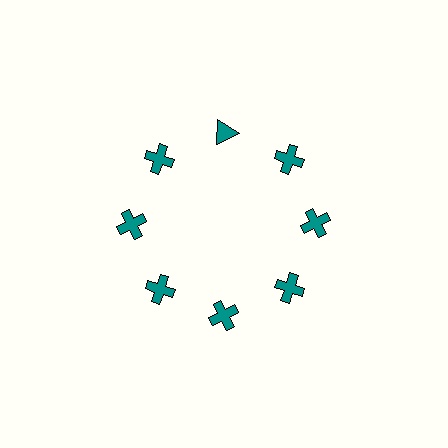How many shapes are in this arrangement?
There are 8 shapes arranged in a ring pattern.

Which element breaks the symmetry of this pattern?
The teal triangle at roughly the 12 o'clock position breaks the symmetry. All other shapes are teal crosses.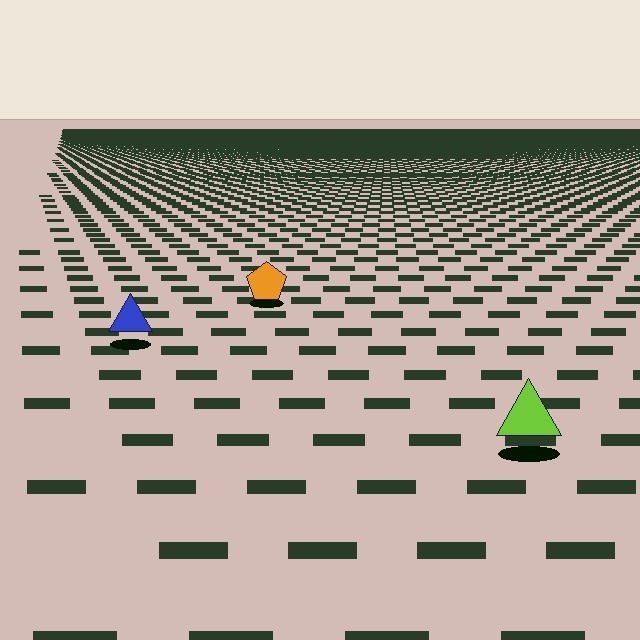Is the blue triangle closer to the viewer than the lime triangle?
No. The lime triangle is closer — you can tell from the texture gradient: the ground texture is coarser near it.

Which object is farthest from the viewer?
The orange pentagon is farthest from the viewer. It appears smaller and the ground texture around it is denser.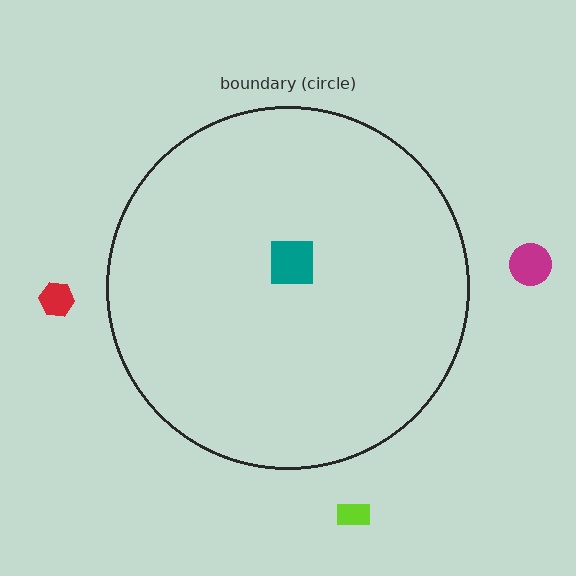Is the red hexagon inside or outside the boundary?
Outside.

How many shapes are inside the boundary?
1 inside, 3 outside.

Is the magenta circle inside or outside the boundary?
Outside.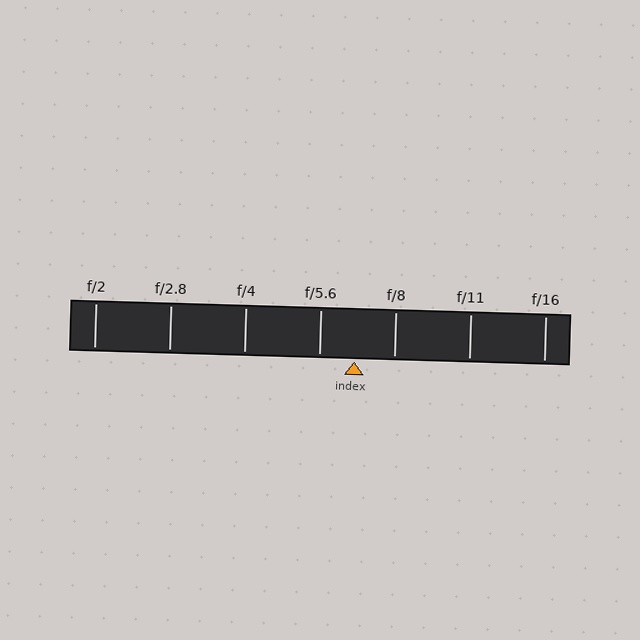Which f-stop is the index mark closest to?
The index mark is closest to f/5.6.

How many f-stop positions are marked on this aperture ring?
There are 7 f-stop positions marked.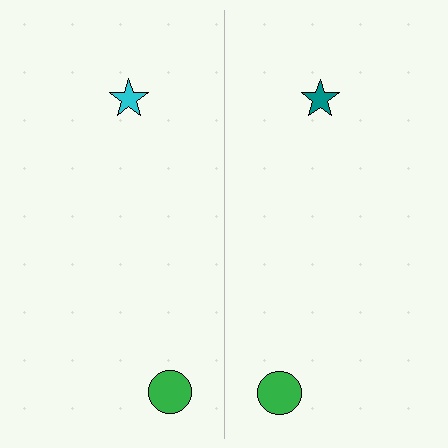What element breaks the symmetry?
The teal star on the right side breaks the symmetry — its mirror counterpart is cyan.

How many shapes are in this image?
There are 4 shapes in this image.